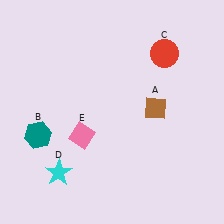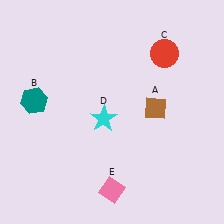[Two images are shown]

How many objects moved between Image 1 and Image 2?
3 objects moved between the two images.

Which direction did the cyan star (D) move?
The cyan star (D) moved up.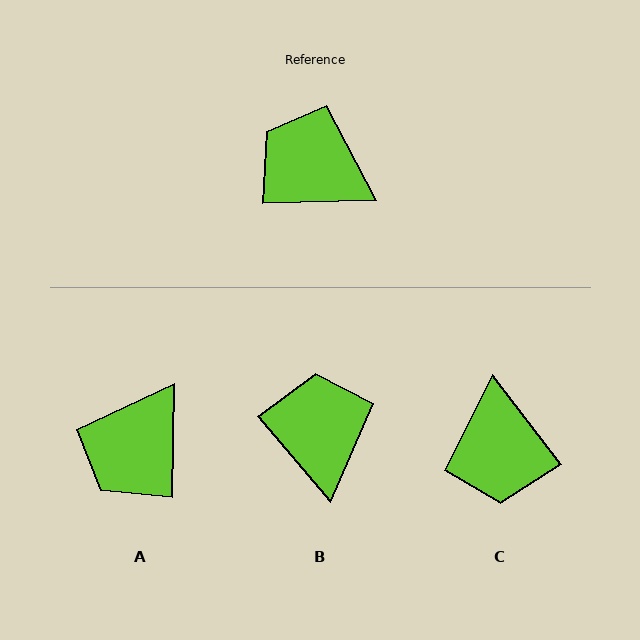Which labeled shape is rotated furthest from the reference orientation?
C, about 126 degrees away.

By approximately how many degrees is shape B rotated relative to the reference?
Approximately 51 degrees clockwise.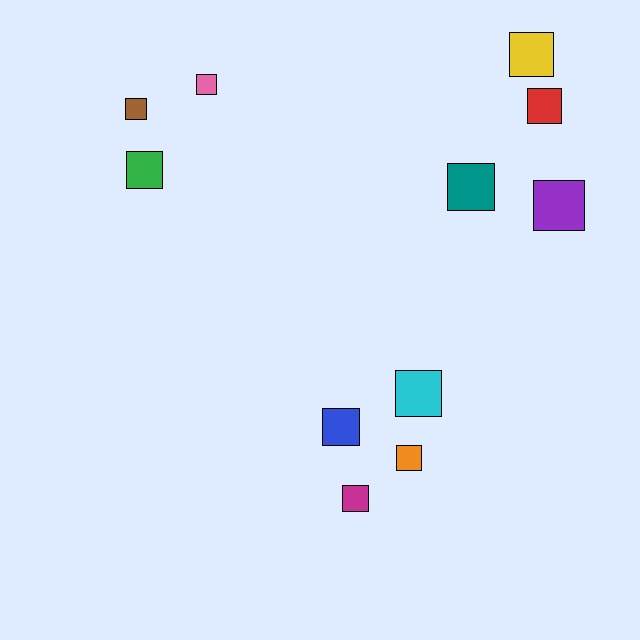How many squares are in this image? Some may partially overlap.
There are 11 squares.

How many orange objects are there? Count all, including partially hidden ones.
There is 1 orange object.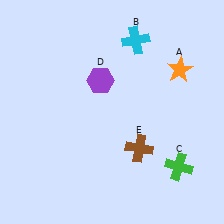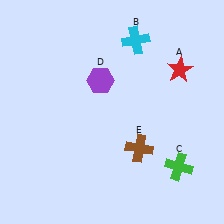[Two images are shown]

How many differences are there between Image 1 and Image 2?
There is 1 difference between the two images.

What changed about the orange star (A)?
In Image 1, A is orange. In Image 2, it changed to red.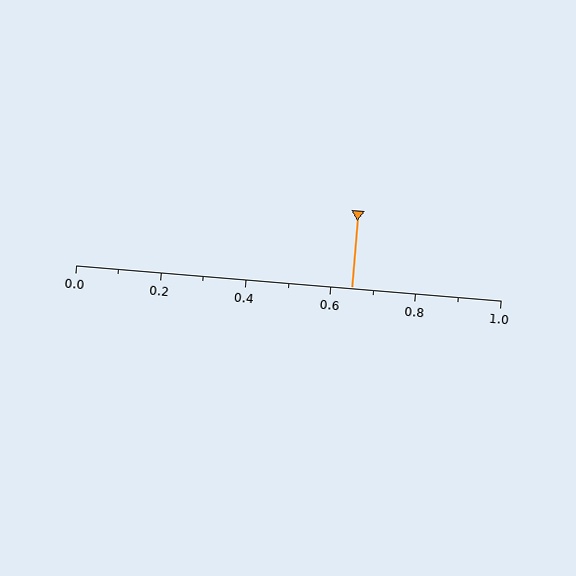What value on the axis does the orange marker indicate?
The marker indicates approximately 0.65.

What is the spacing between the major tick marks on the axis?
The major ticks are spaced 0.2 apart.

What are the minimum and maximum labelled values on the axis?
The axis runs from 0.0 to 1.0.